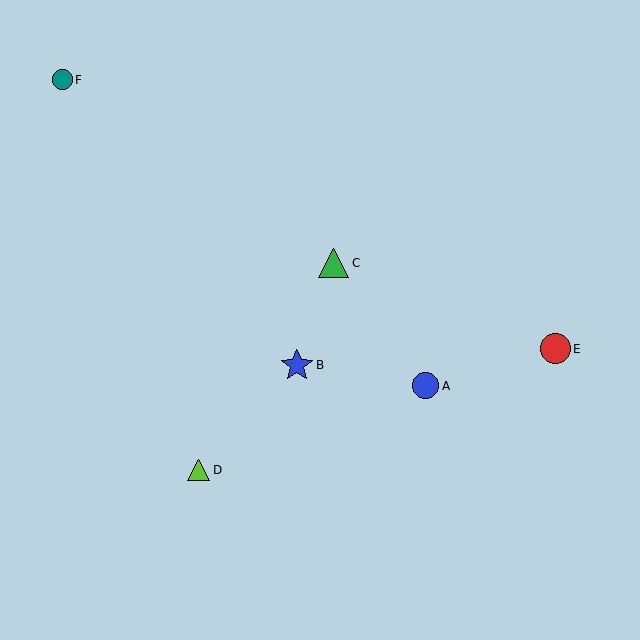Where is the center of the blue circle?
The center of the blue circle is at (426, 386).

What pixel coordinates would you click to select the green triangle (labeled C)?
Click at (334, 263) to select the green triangle C.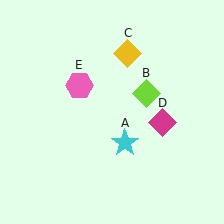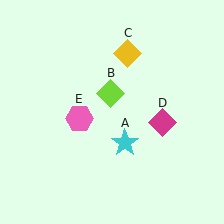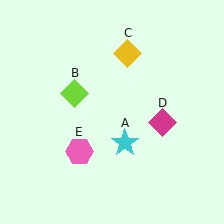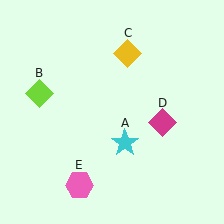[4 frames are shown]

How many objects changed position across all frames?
2 objects changed position: lime diamond (object B), pink hexagon (object E).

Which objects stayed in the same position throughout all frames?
Cyan star (object A) and yellow diamond (object C) and magenta diamond (object D) remained stationary.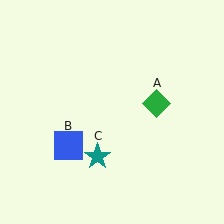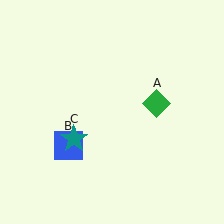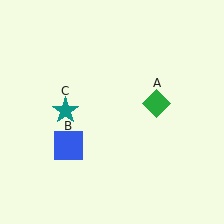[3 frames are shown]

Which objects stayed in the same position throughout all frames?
Green diamond (object A) and blue square (object B) remained stationary.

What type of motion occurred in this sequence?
The teal star (object C) rotated clockwise around the center of the scene.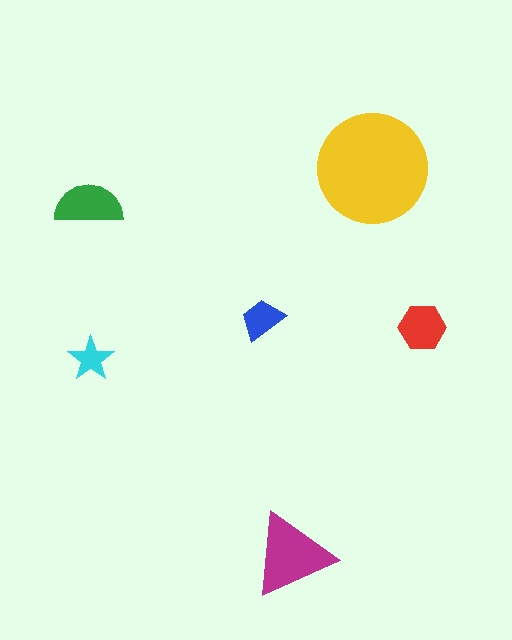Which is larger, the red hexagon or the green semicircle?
The green semicircle.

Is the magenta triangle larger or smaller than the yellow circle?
Smaller.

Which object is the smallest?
The cyan star.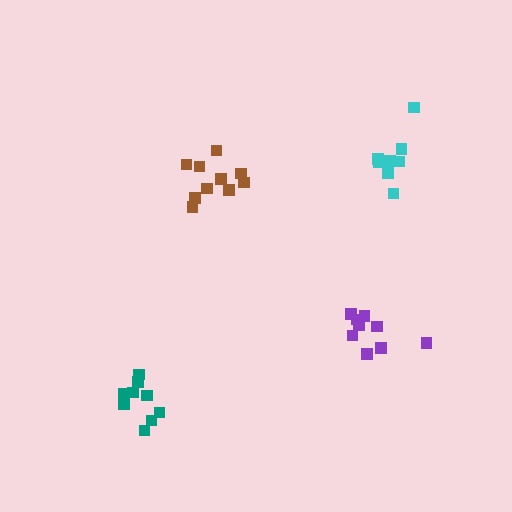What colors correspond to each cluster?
The clusters are colored: purple, brown, teal, cyan.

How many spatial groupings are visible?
There are 4 spatial groupings.